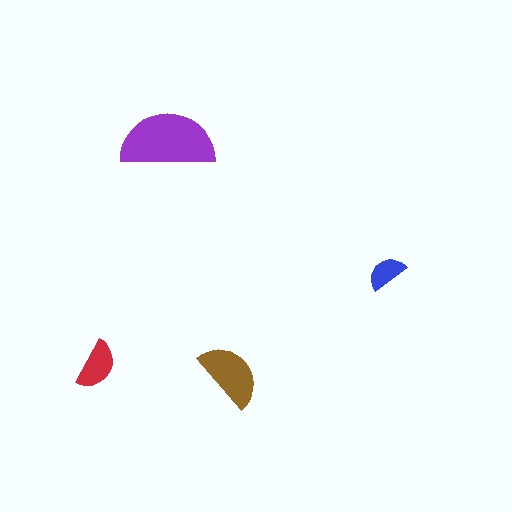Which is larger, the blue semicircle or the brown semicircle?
The brown one.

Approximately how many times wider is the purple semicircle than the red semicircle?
About 2 times wider.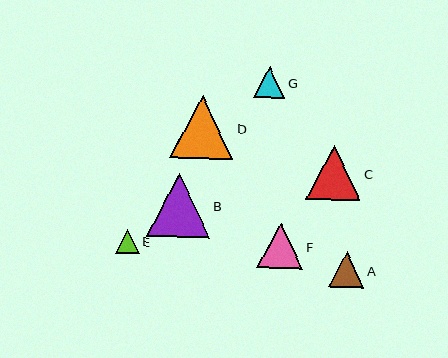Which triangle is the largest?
Triangle D is the largest with a size of approximately 63 pixels.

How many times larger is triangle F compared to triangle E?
Triangle F is approximately 1.9 times the size of triangle E.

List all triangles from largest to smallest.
From largest to smallest: D, B, C, F, A, G, E.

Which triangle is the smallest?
Triangle E is the smallest with a size of approximately 24 pixels.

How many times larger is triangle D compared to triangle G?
Triangle D is approximately 2.1 times the size of triangle G.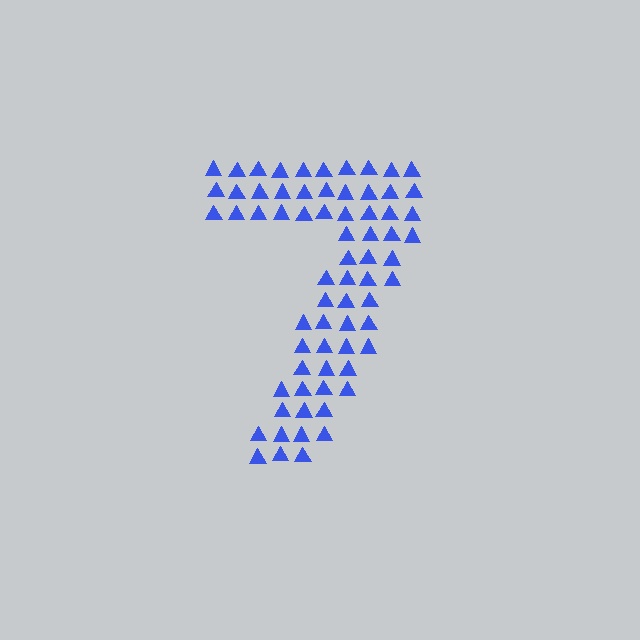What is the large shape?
The large shape is the digit 7.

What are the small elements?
The small elements are triangles.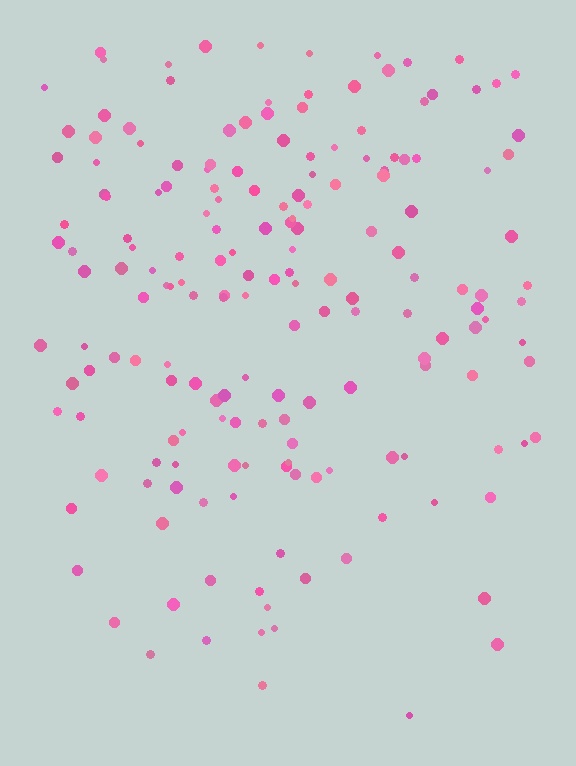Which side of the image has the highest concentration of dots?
The top.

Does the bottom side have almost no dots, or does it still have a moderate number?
Still a moderate number, just noticeably fewer than the top.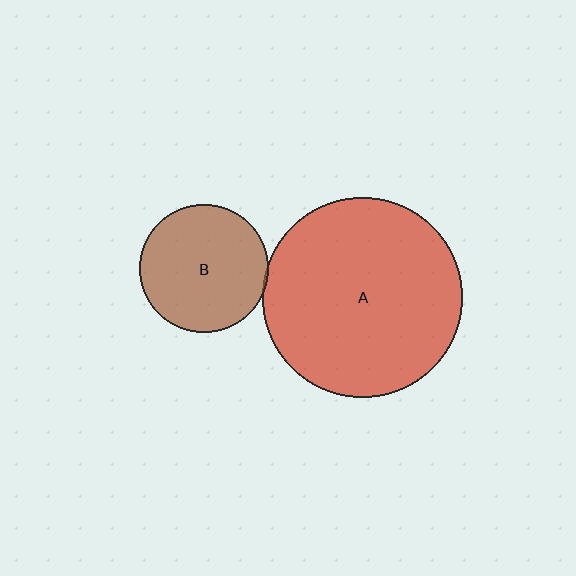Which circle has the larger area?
Circle A (red).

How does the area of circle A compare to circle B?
Approximately 2.4 times.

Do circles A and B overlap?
Yes.